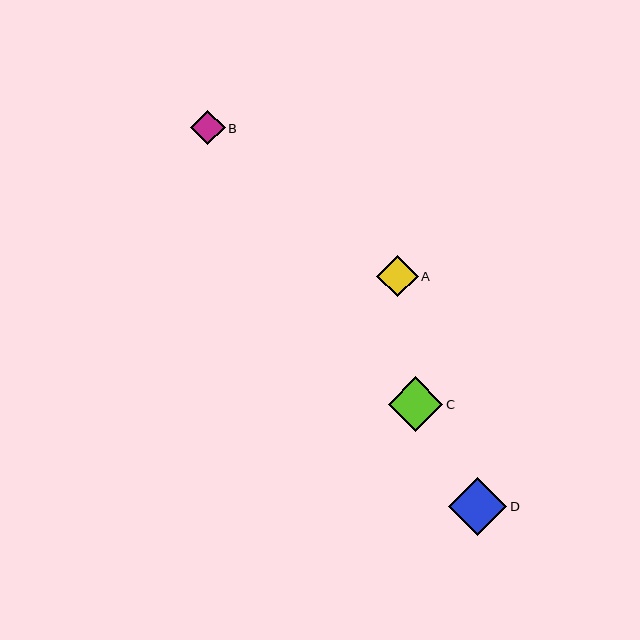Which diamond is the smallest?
Diamond B is the smallest with a size of approximately 34 pixels.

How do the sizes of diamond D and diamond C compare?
Diamond D and diamond C are approximately the same size.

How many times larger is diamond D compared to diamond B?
Diamond D is approximately 1.7 times the size of diamond B.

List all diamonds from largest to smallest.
From largest to smallest: D, C, A, B.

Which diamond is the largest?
Diamond D is the largest with a size of approximately 59 pixels.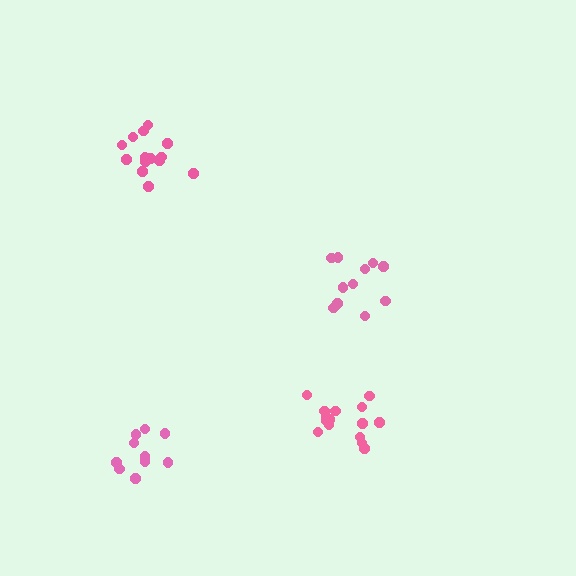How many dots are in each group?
Group 1: 14 dots, Group 2: 11 dots, Group 3: 10 dots, Group 4: 15 dots (50 total).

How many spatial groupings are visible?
There are 4 spatial groupings.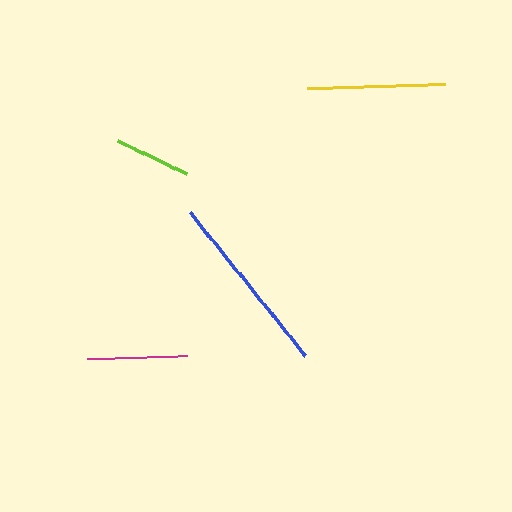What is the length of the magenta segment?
The magenta segment is approximately 100 pixels long.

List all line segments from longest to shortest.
From longest to shortest: blue, yellow, magenta, lime.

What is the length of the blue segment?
The blue segment is approximately 184 pixels long.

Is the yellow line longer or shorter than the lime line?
The yellow line is longer than the lime line.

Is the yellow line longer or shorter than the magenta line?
The yellow line is longer than the magenta line.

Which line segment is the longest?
The blue line is the longest at approximately 184 pixels.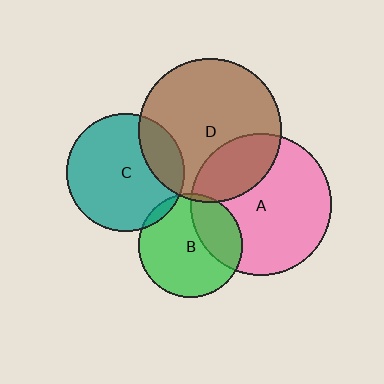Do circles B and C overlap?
Yes.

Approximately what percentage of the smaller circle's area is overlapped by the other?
Approximately 5%.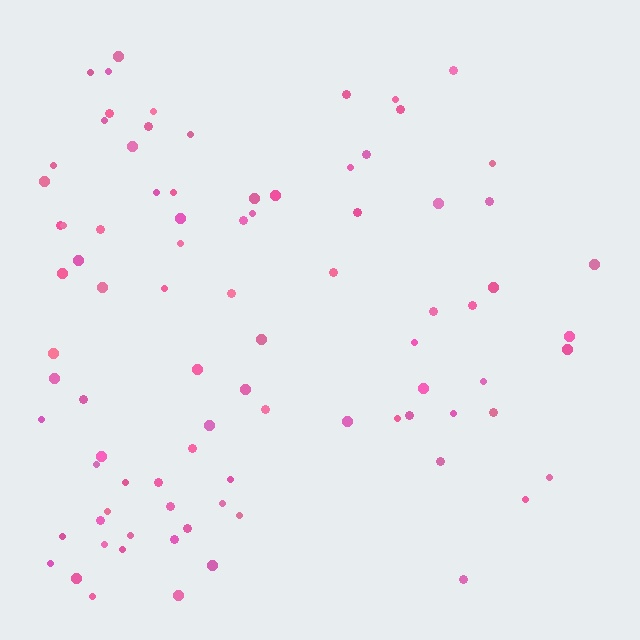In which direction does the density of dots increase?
From right to left, with the left side densest.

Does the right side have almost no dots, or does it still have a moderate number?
Still a moderate number, just noticeably fewer than the left.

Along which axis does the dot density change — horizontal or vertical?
Horizontal.